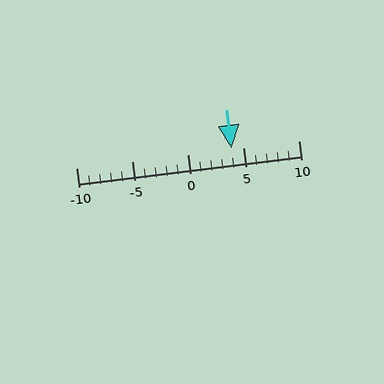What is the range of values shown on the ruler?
The ruler shows values from -10 to 10.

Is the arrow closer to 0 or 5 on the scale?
The arrow is closer to 5.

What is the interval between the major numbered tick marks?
The major tick marks are spaced 5 units apart.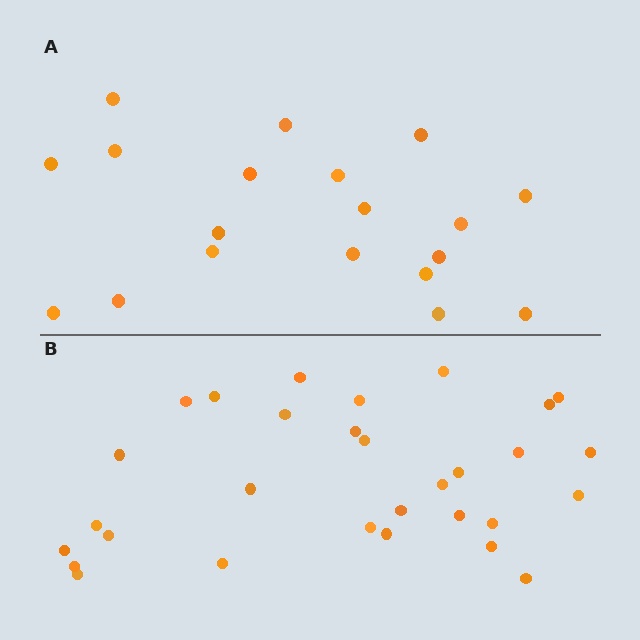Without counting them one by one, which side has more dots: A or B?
Region B (the bottom region) has more dots.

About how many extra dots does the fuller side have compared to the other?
Region B has roughly 12 or so more dots than region A.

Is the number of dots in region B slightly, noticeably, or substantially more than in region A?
Region B has substantially more. The ratio is roughly 1.6 to 1.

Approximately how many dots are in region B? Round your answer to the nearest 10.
About 30 dots.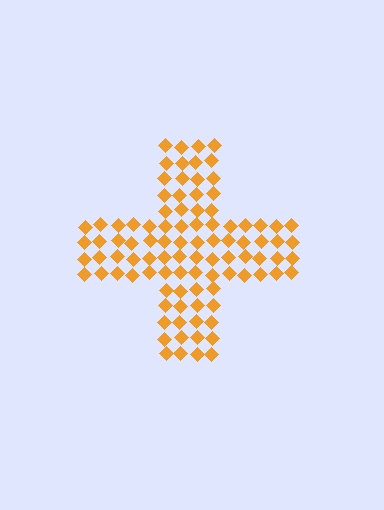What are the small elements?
The small elements are diamonds.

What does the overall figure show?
The overall figure shows a cross.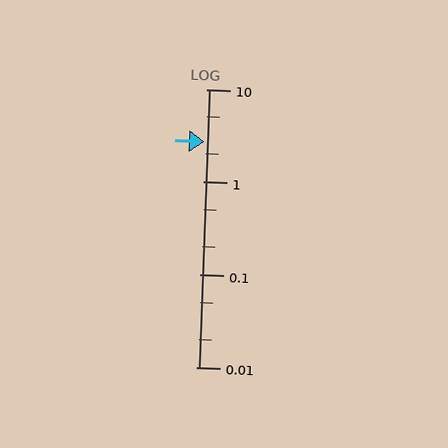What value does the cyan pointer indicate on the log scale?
The pointer indicates approximately 2.7.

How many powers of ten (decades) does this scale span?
The scale spans 3 decades, from 0.01 to 10.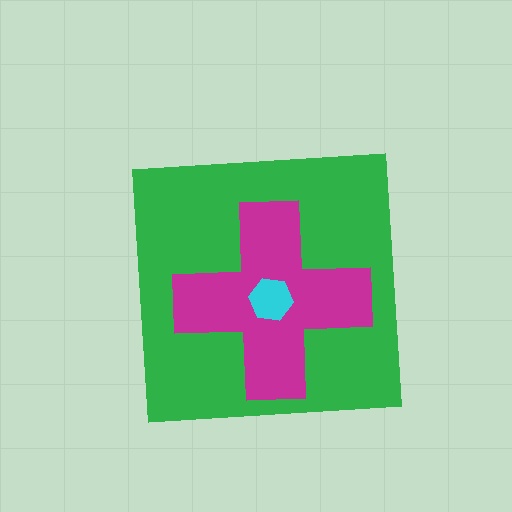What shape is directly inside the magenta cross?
The cyan hexagon.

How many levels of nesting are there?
3.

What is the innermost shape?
The cyan hexagon.